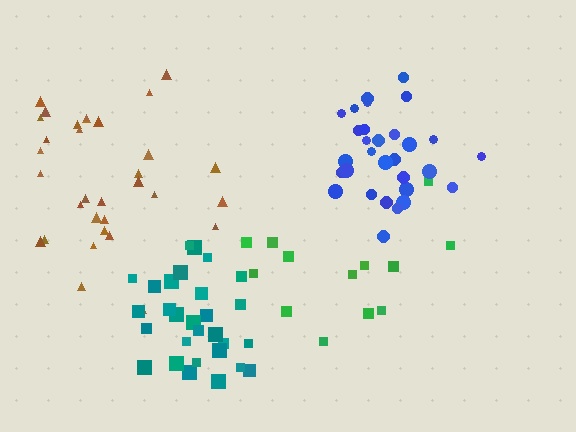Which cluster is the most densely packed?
Blue.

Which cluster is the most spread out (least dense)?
Green.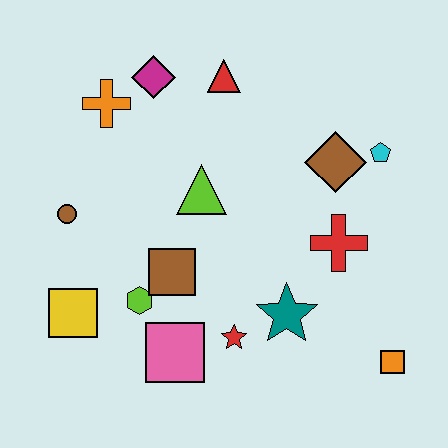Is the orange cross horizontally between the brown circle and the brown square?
Yes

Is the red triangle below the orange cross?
No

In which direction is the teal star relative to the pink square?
The teal star is to the right of the pink square.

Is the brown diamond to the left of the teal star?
No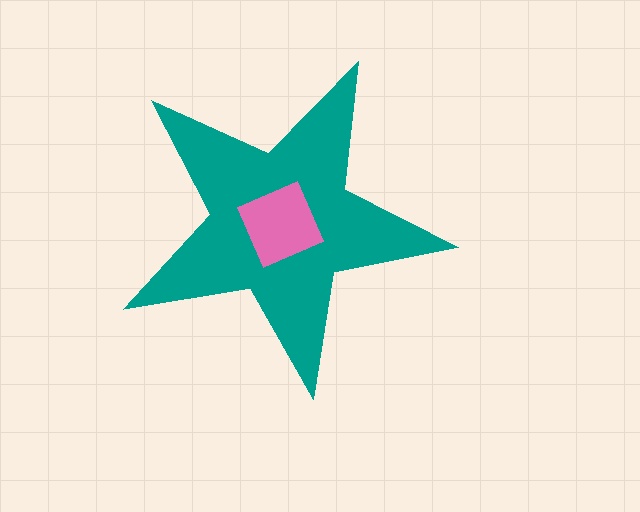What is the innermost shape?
The pink diamond.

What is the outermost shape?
The teal star.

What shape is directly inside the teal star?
The pink diamond.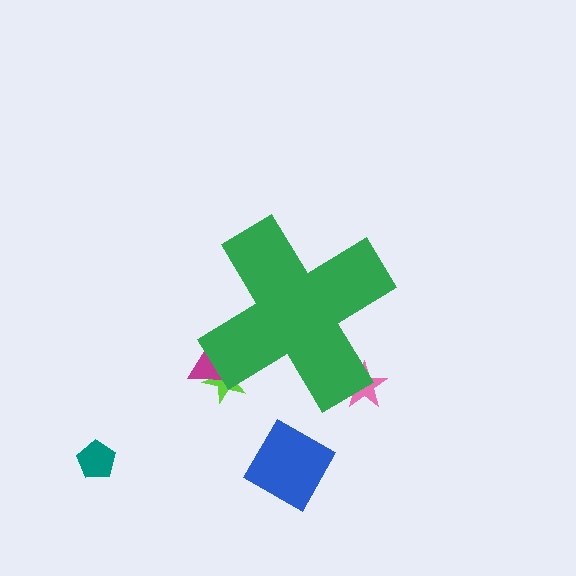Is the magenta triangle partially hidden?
Yes, the magenta triangle is partially hidden behind the green cross.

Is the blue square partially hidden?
No, the blue square is fully visible.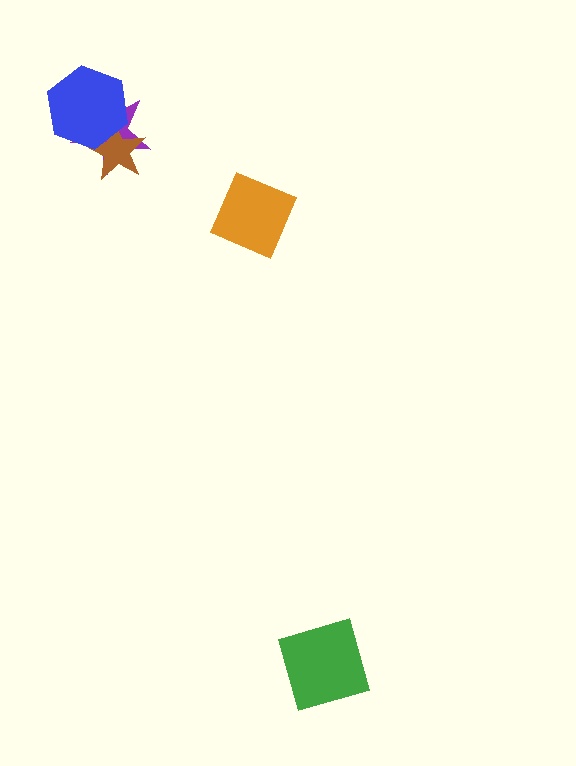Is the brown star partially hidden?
Yes, it is partially covered by another shape.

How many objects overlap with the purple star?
2 objects overlap with the purple star.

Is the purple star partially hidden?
Yes, it is partially covered by another shape.